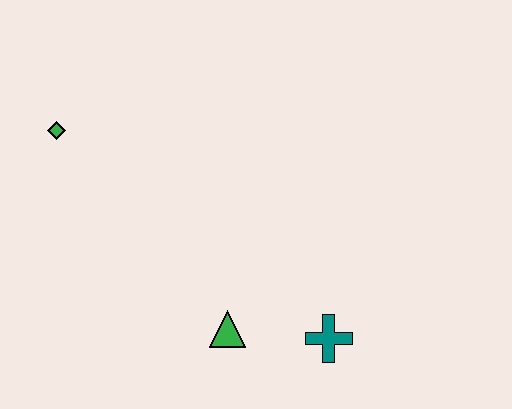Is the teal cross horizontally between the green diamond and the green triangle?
No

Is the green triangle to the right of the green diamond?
Yes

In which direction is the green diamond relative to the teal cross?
The green diamond is to the left of the teal cross.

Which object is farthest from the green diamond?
The teal cross is farthest from the green diamond.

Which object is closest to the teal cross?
The green triangle is closest to the teal cross.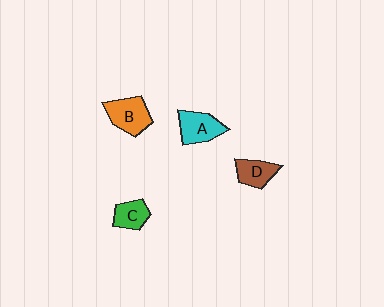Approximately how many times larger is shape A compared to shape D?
Approximately 1.2 times.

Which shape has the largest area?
Shape B (orange).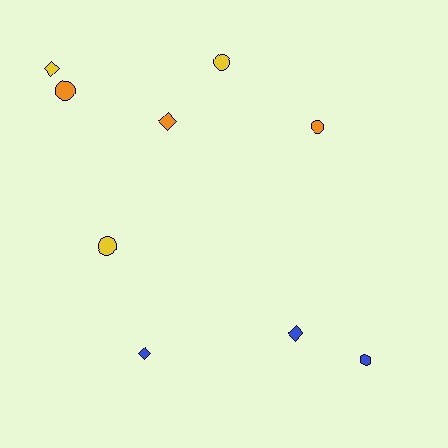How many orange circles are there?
There are 2 orange circles.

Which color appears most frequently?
Orange, with 3 objects.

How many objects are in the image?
There are 9 objects.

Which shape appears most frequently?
Diamond, with 4 objects.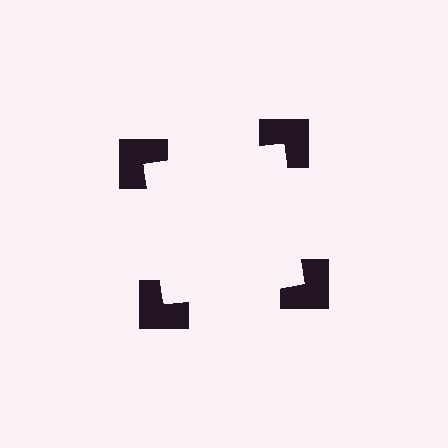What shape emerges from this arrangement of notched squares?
An illusory square — its edges are inferred from the aligned wedge cuts in the notched squares, not physically drawn.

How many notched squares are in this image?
There are 4 — one at each vertex of the illusory square.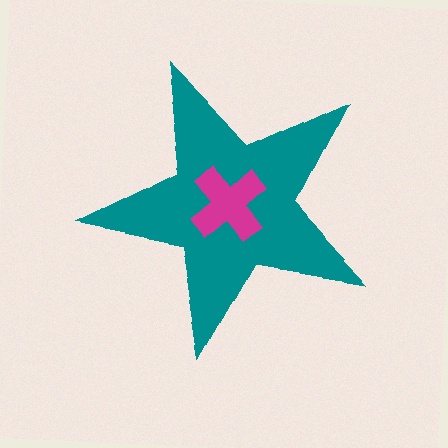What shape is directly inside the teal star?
The magenta cross.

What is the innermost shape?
The magenta cross.